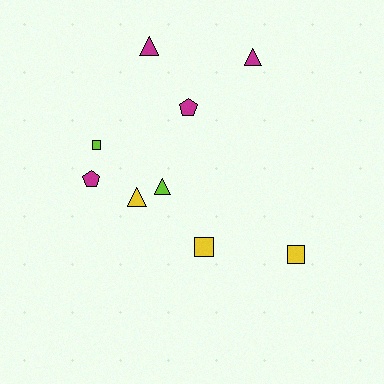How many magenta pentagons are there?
There are 2 magenta pentagons.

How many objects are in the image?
There are 9 objects.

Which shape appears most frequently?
Triangle, with 4 objects.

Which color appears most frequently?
Magenta, with 4 objects.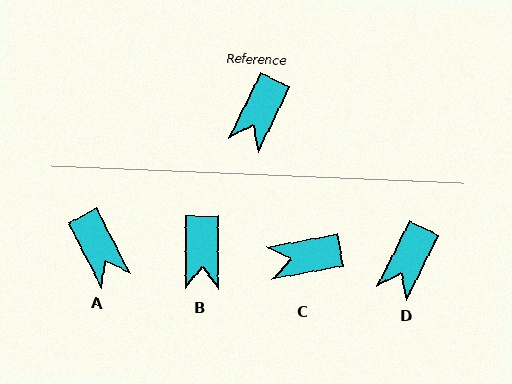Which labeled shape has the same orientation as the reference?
D.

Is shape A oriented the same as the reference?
No, it is off by about 53 degrees.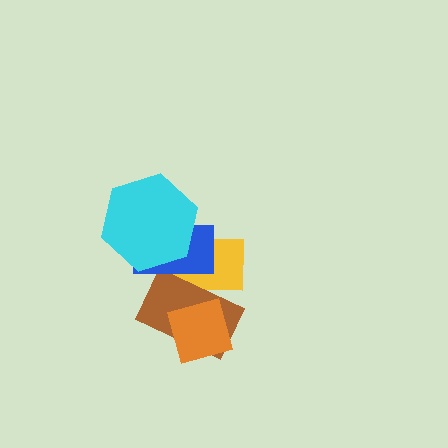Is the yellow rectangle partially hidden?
Yes, it is partially covered by another shape.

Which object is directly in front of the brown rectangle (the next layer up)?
The blue rectangle is directly in front of the brown rectangle.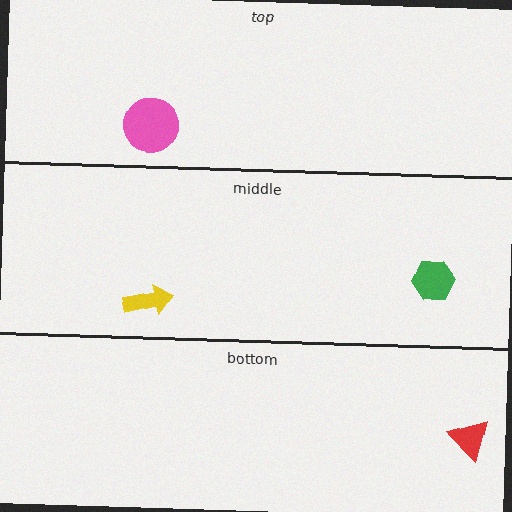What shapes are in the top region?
The pink circle.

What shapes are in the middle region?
The yellow arrow, the green hexagon.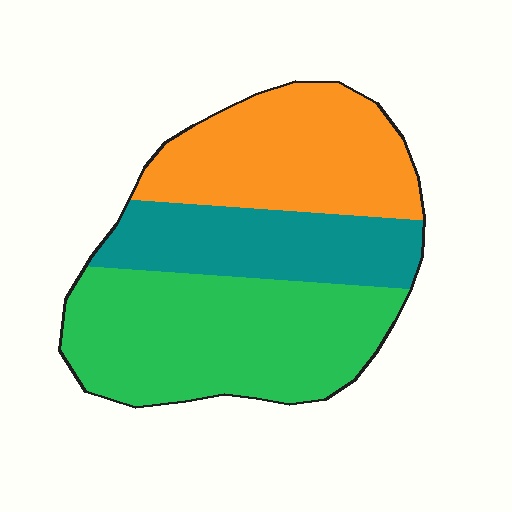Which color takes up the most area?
Green, at roughly 45%.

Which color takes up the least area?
Teal, at roughly 25%.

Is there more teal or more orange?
Orange.